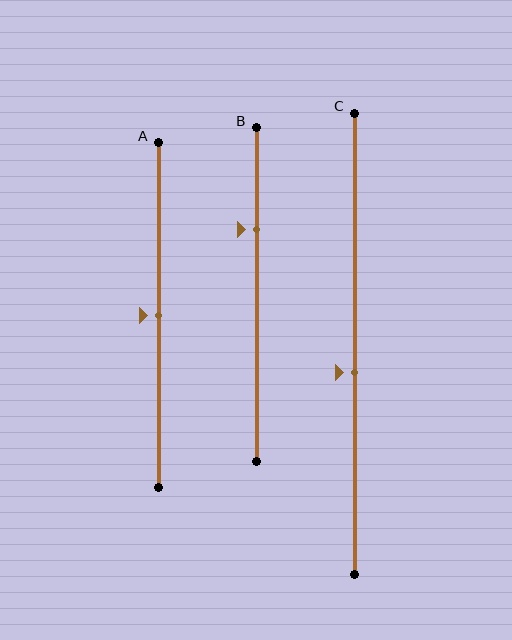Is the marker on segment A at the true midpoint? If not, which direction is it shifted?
Yes, the marker on segment A is at the true midpoint.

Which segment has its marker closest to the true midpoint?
Segment A has its marker closest to the true midpoint.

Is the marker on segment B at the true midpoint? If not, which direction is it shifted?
No, the marker on segment B is shifted upward by about 19% of the segment length.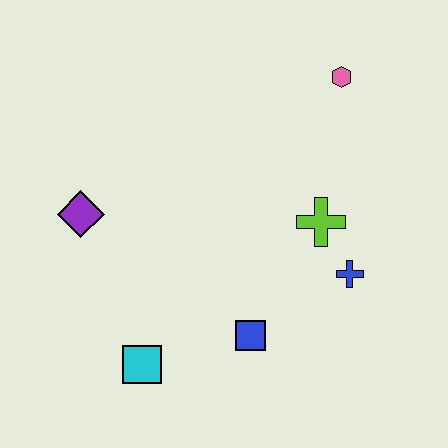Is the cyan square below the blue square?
Yes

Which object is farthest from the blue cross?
The purple diamond is farthest from the blue cross.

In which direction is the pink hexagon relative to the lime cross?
The pink hexagon is above the lime cross.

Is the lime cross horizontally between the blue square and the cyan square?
No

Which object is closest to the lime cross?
The blue cross is closest to the lime cross.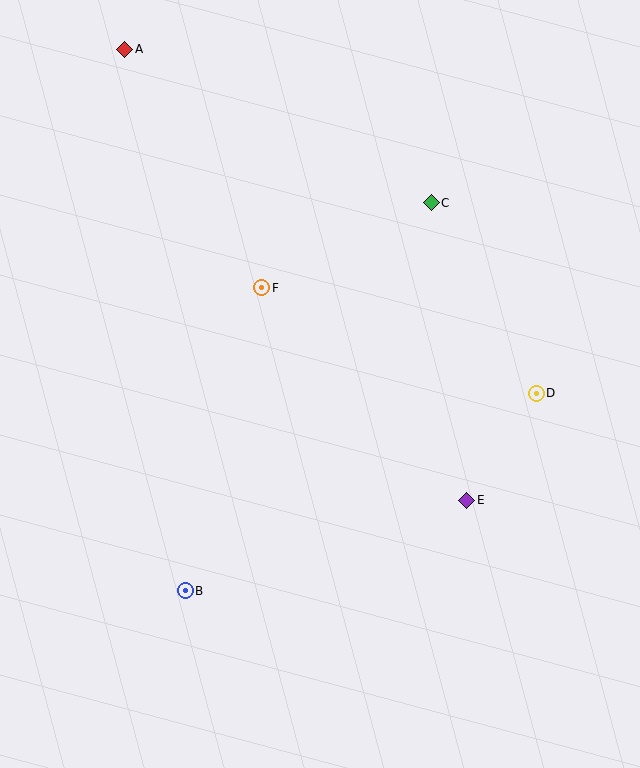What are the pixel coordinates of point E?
Point E is at (467, 500).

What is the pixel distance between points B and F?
The distance between B and F is 312 pixels.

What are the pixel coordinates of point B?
Point B is at (185, 591).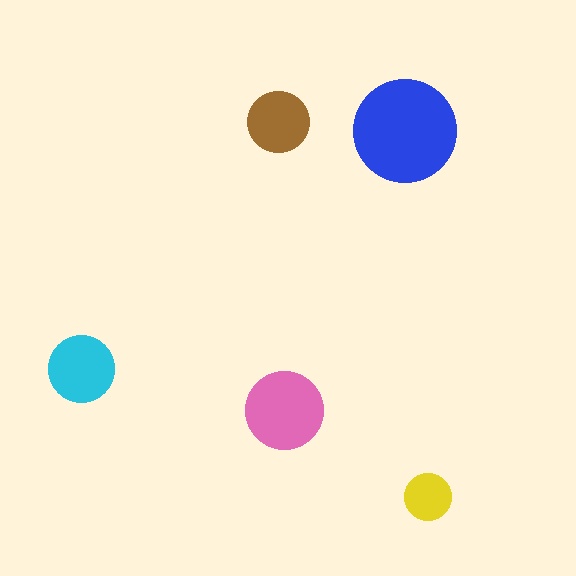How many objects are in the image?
There are 5 objects in the image.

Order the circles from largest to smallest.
the blue one, the pink one, the cyan one, the brown one, the yellow one.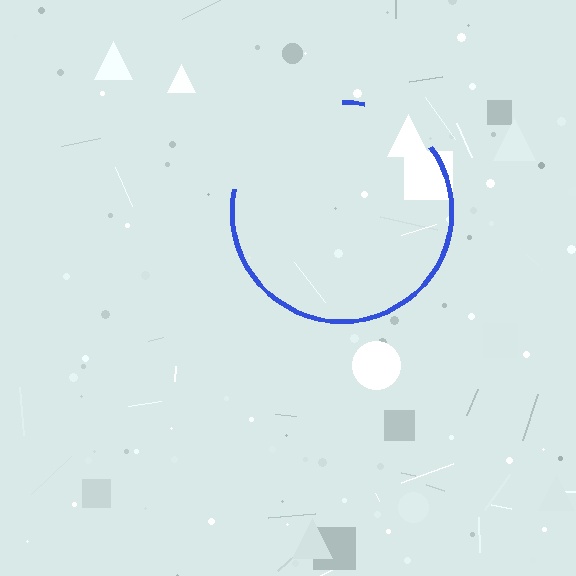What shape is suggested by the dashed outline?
The dashed outline suggests a circle.